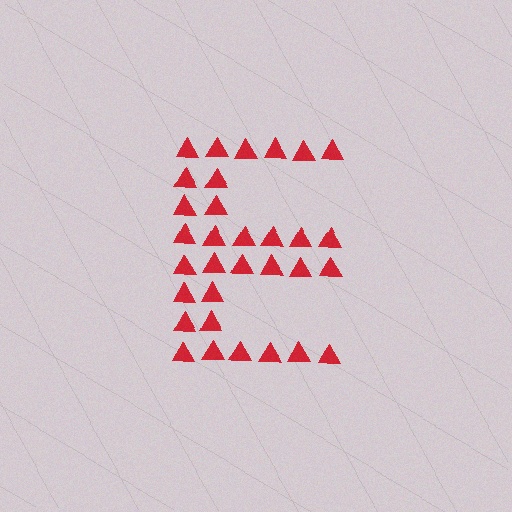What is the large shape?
The large shape is the letter E.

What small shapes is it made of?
It is made of small triangles.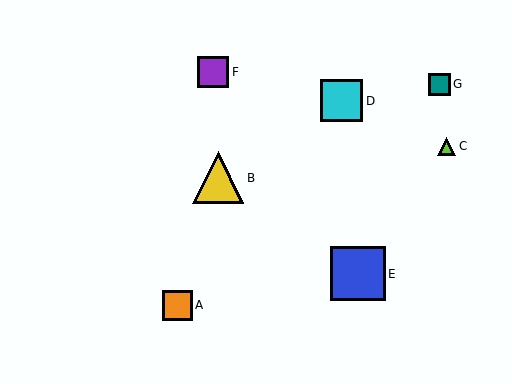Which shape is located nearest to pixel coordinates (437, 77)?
The teal square (labeled G) at (439, 84) is nearest to that location.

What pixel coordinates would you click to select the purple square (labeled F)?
Click at (213, 72) to select the purple square F.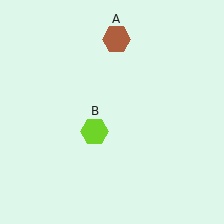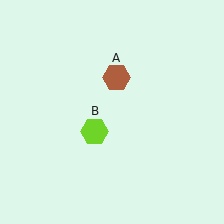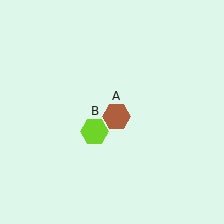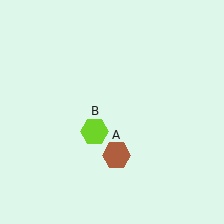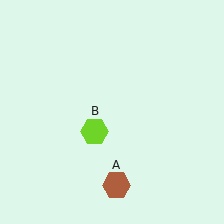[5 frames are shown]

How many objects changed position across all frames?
1 object changed position: brown hexagon (object A).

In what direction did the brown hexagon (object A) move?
The brown hexagon (object A) moved down.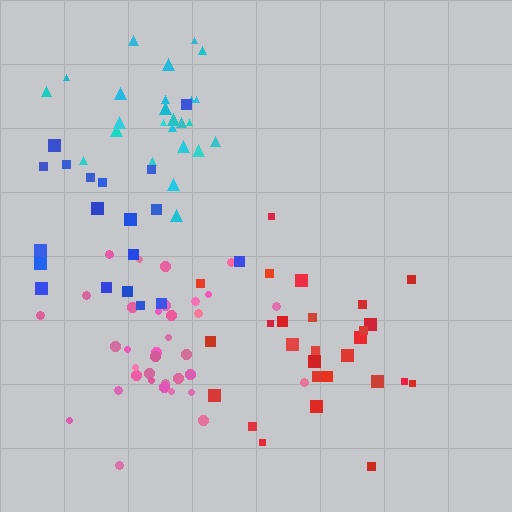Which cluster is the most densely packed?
Pink.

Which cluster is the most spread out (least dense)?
Blue.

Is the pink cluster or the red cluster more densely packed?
Pink.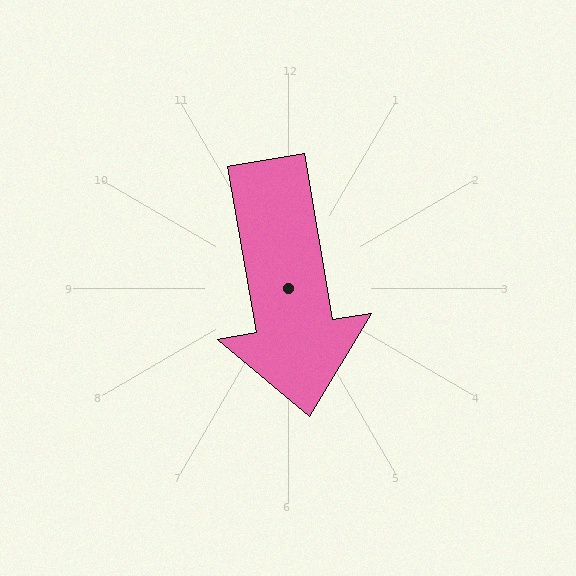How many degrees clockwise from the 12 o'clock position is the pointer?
Approximately 170 degrees.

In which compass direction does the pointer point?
South.